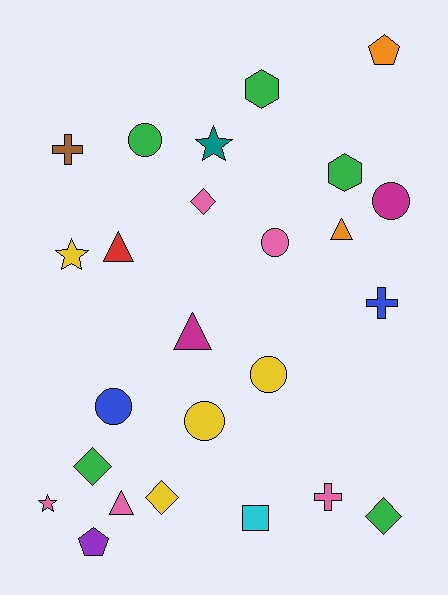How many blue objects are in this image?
There are 2 blue objects.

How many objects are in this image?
There are 25 objects.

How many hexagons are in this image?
There are 2 hexagons.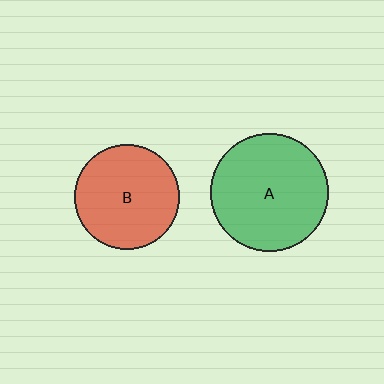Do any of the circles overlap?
No, none of the circles overlap.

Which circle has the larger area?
Circle A (green).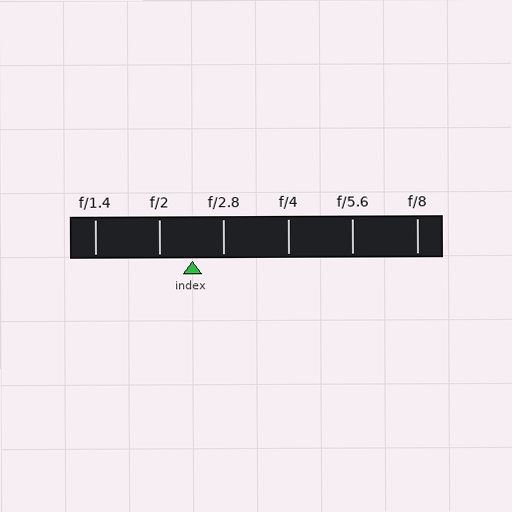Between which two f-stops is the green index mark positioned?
The index mark is between f/2 and f/2.8.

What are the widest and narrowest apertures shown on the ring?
The widest aperture shown is f/1.4 and the narrowest is f/8.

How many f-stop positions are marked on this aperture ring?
There are 6 f-stop positions marked.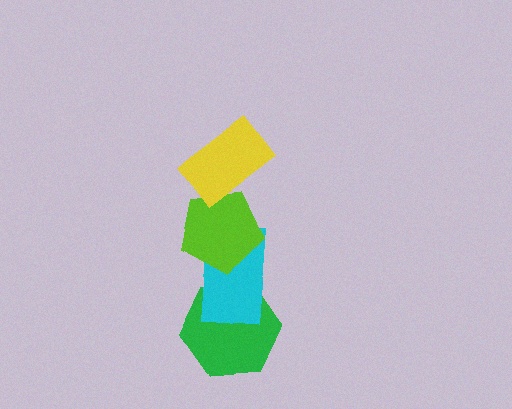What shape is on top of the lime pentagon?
The yellow rectangle is on top of the lime pentagon.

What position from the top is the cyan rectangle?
The cyan rectangle is 3rd from the top.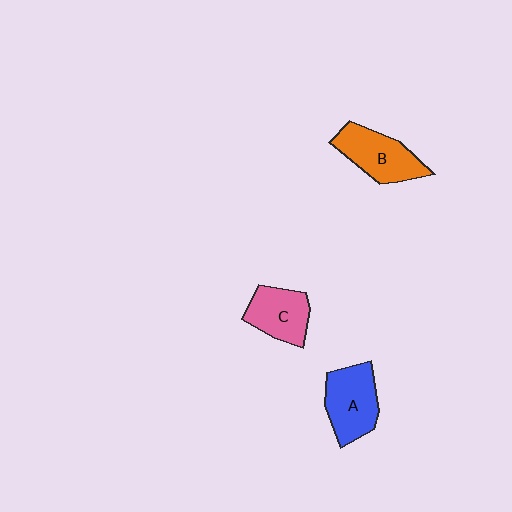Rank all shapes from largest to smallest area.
From largest to smallest: A (blue), B (orange), C (pink).